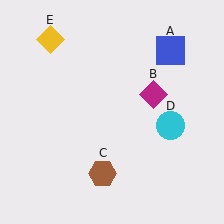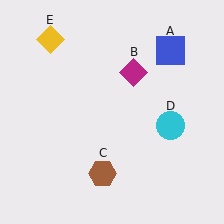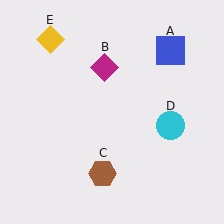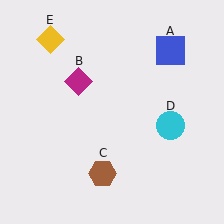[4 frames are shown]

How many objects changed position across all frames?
1 object changed position: magenta diamond (object B).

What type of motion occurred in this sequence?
The magenta diamond (object B) rotated counterclockwise around the center of the scene.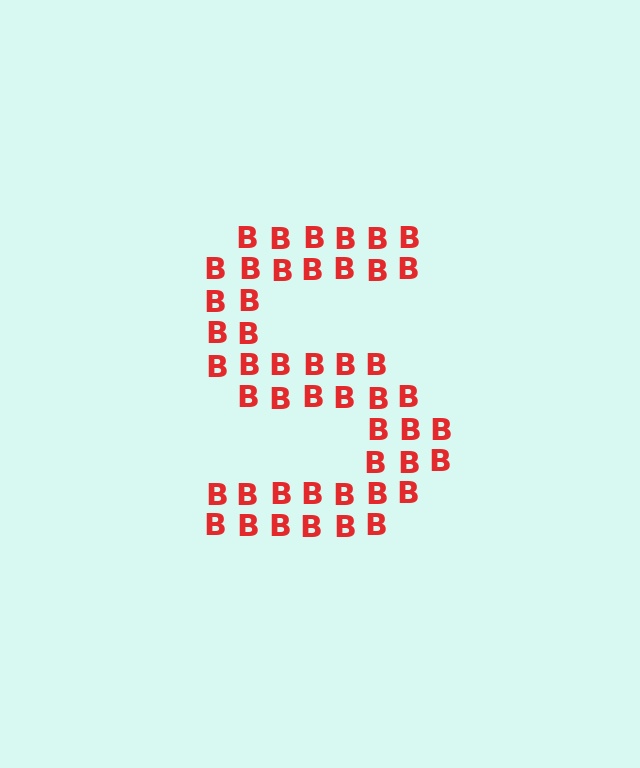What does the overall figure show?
The overall figure shows the letter S.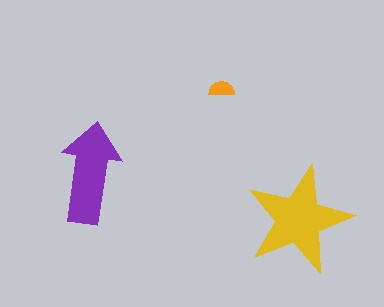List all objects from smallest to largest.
The orange semicircle, the purple arrow, the yellow star.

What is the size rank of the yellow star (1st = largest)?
1st.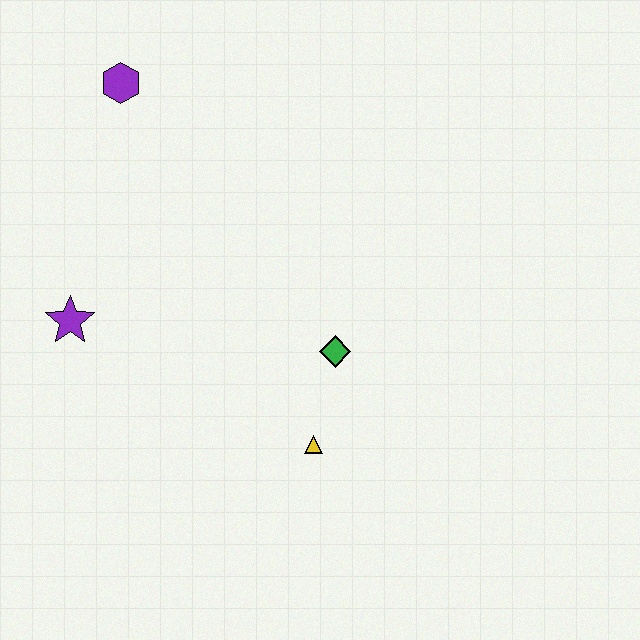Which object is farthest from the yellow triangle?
The purple hexagon is farthest from the yellow triangle.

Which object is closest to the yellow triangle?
The green diamond is closest to the yellow triangle.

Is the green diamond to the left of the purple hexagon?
No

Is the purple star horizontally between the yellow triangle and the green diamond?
No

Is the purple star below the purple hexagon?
Yes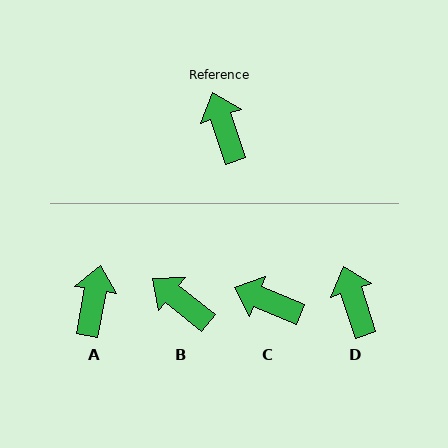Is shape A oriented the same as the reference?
No, it is off by about 29 degrees.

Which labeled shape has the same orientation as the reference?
D.